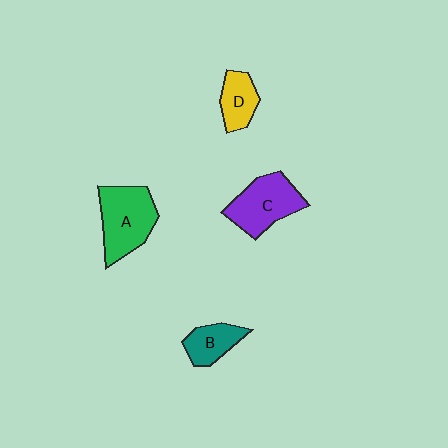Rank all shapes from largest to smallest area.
From largest to smallest: A (green), C (purple), B (teal), D (yellow).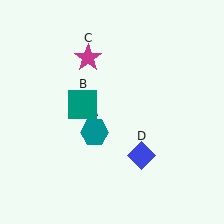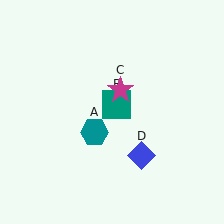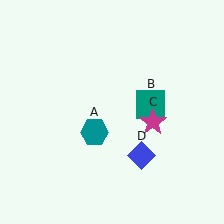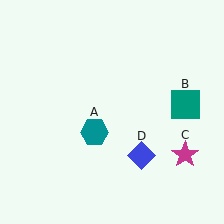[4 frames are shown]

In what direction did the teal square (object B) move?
The teal square (object B) moved right.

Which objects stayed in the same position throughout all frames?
Teal hexagon (object A) and blue diamond (object D) remained stationary.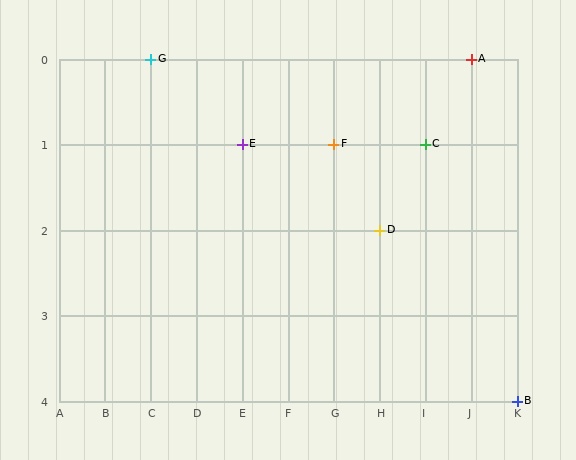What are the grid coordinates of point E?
Point E is at grid coordinates (E, 1).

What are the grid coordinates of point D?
Point D is at grid coordinates (H, 2).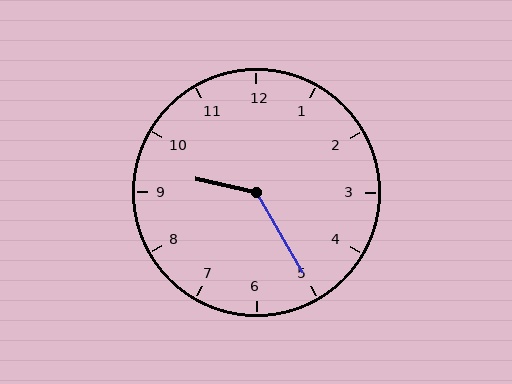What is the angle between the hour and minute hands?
Approximately 132 degrees.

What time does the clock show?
9:25.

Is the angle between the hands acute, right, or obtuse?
It is obtuse.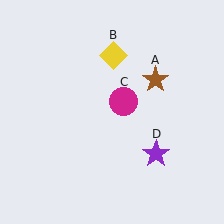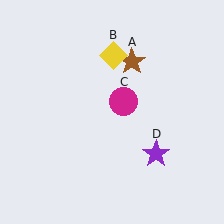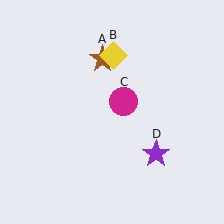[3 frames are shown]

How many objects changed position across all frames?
1 object changed position: brown star (object A).